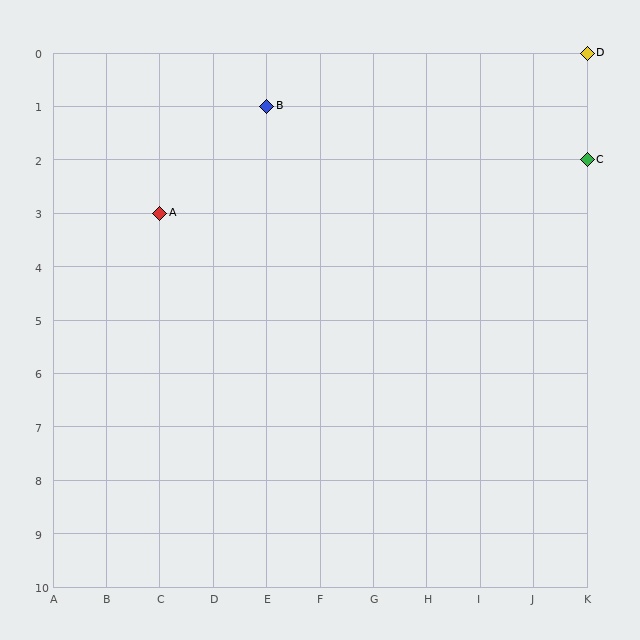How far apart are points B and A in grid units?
Points B and A are 2 columns and 2 rows apart (about 2.8 grid units diagonally).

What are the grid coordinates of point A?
Point A is at grid coordinates (C, 3).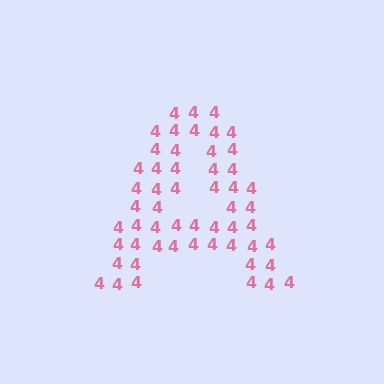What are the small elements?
The small elements are digit 4's.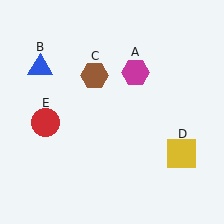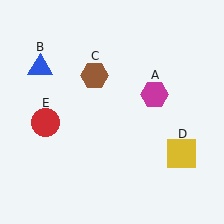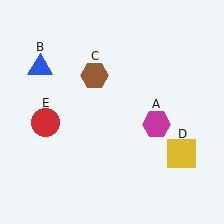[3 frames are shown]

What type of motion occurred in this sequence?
The magenta hexagon (object A) rotated clockwise around the center of the scene.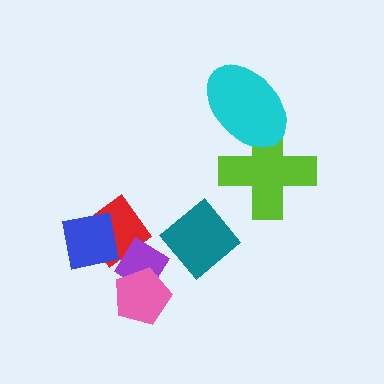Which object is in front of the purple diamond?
The pink pentagon is in front of the purple diamond.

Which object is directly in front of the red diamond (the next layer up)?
The purple diamond is directly in front of the red diamond.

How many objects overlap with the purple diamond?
2 objects overlap with the purple diamond.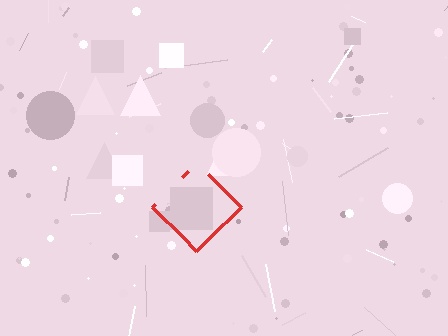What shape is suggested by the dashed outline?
The dashed outline suggests a diamond.